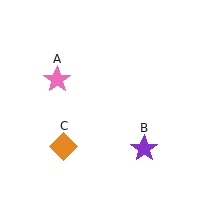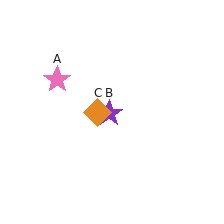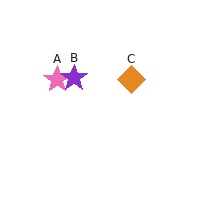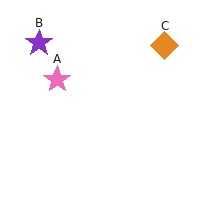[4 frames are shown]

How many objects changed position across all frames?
2 objects changed position: purple star (object B), orange diamond (object C).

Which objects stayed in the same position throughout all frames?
Pink star (object A) remained stationary.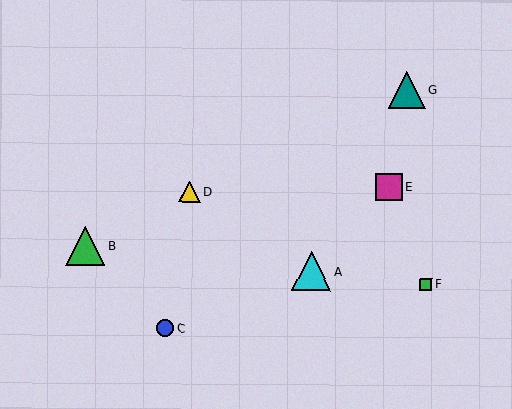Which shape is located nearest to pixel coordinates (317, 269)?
The cyan triangle (labeled A) at (311, 272) is nearest to that location.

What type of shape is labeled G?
Shape G is a teal triangle.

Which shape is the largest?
The green triangle (labeled B) is the largest.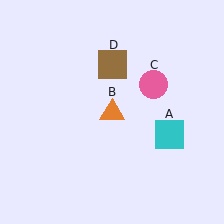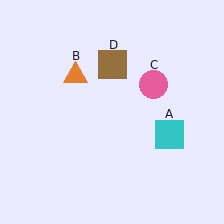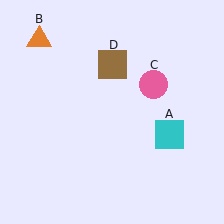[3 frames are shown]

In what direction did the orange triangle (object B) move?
The orange triangle (object B) moved up and to the left.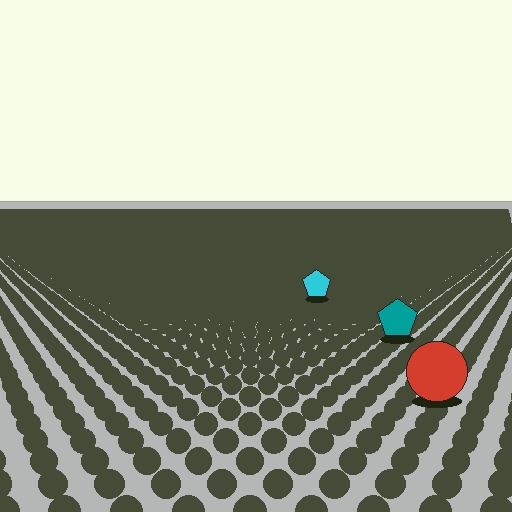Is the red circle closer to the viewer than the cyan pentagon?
Yes. The red circle is closer — you can tell from the texture gradient: the ground texture is coarser near it.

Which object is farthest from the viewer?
The cyan pentagon is farthest from the viewer. It appears smaller and the ground texture around it is denser.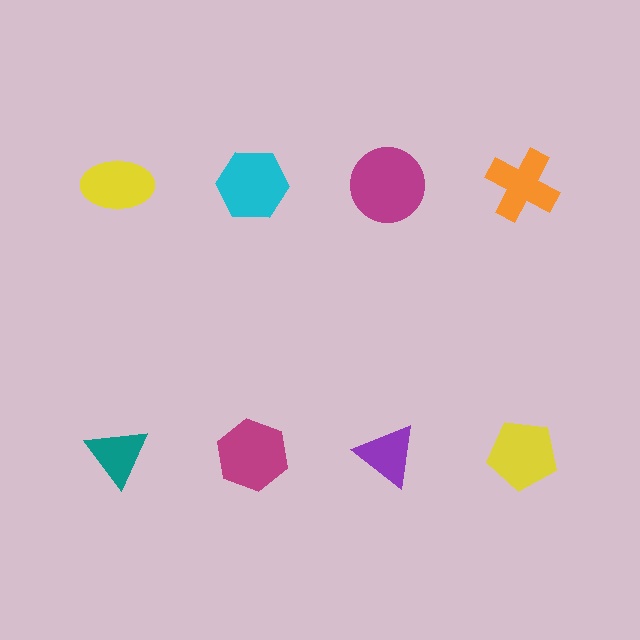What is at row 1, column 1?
A yellow ellipse.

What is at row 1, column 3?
A magenta circle.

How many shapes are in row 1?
4 shapes.